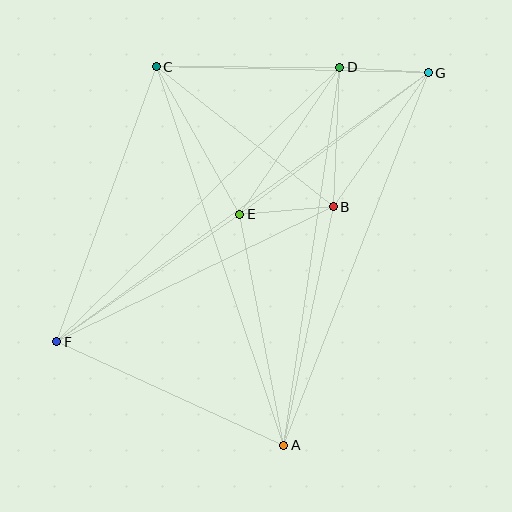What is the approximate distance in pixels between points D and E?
The distance between D and E is approximately 178 pixels.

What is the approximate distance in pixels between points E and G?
The distance between E and G is approximately 236 pixels.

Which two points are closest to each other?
Points D and G are closest to each other.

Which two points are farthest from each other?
Points F and G are farthest from each other.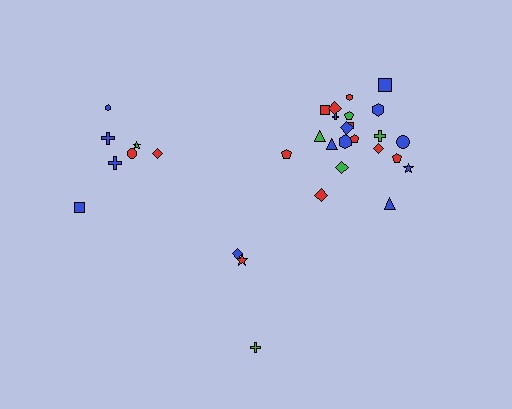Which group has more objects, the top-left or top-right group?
The top-right group.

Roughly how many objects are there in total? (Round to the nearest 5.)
Roughly 30 objects in total.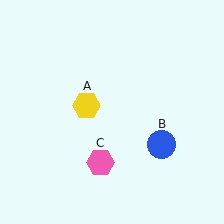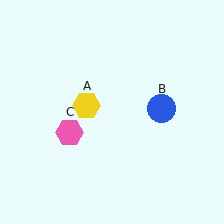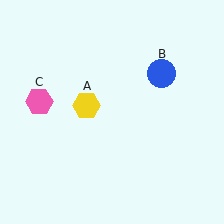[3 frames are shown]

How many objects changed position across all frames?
2 objects changed position: blue circle (object B), pink hexagon (object C).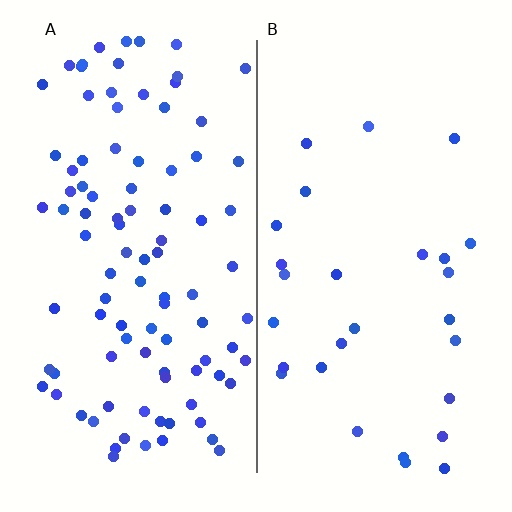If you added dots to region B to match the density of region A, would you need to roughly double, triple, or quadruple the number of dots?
Approximately triple.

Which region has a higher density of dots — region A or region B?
A (the left).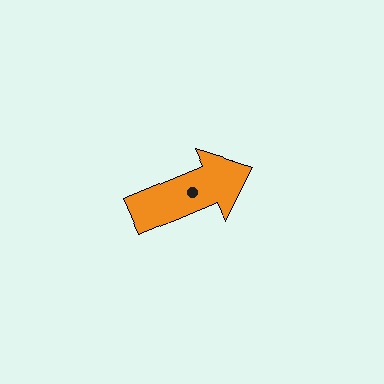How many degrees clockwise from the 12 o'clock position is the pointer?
Approximately 67 degrees.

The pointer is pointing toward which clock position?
Roughly 2 o'clock.